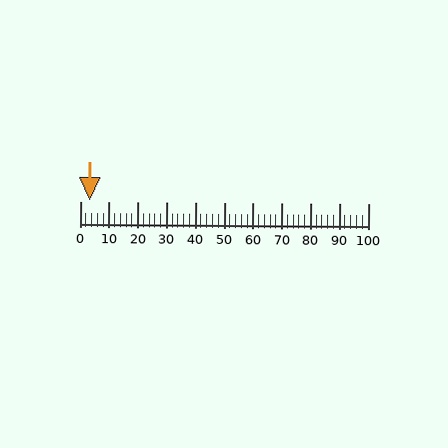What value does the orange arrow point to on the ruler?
The orange arrow points to approximately 3.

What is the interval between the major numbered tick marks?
The major tick marks are spaced 10 units apart.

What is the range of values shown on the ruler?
The ruler shows values from 0 to 100.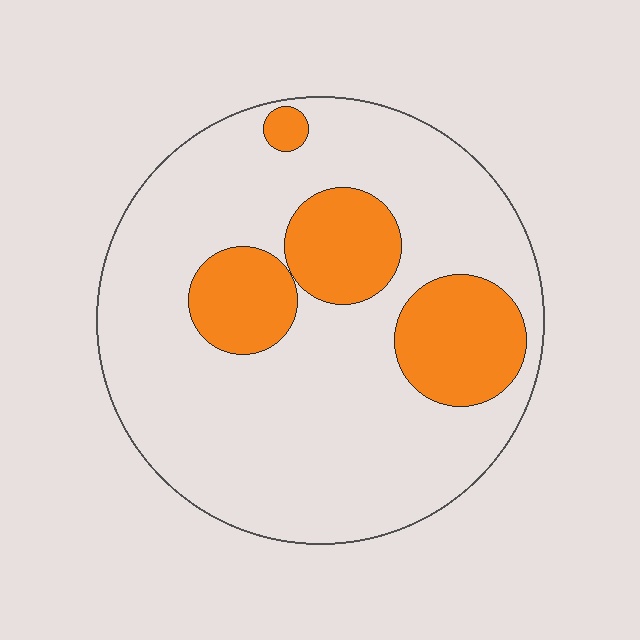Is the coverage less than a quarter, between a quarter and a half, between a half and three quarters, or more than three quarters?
Less than a quarter.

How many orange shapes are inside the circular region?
4.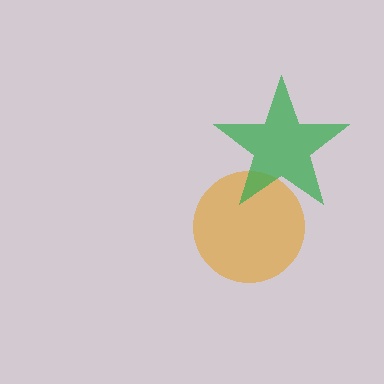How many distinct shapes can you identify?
There are 2 distinct shapes: an orange circle, a green star.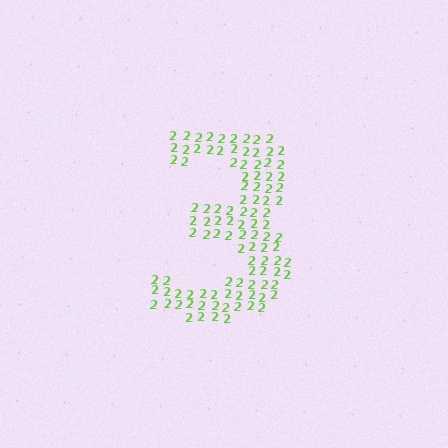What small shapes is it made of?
It is made of small digit 2's.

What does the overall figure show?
The overall figure shows the digit 3.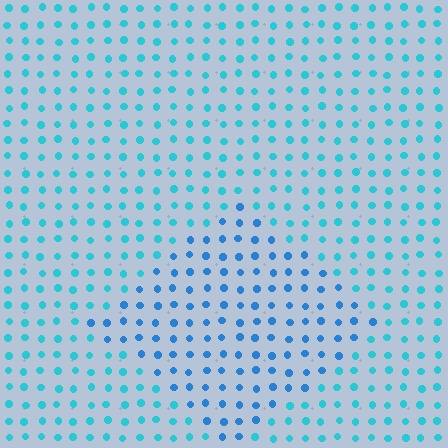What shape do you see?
I see a diamond.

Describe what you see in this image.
The image is filled with small cyan elements in a uniform arrangement. A diamond-shaped region is visible where the elements are tinted to a slightly different hue, forming a subtle color boundary.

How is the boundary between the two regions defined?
The boundary is defined purely by a slight shift in hue (about 25 degrees). Spacing, size, and orientation are identical on both sides.